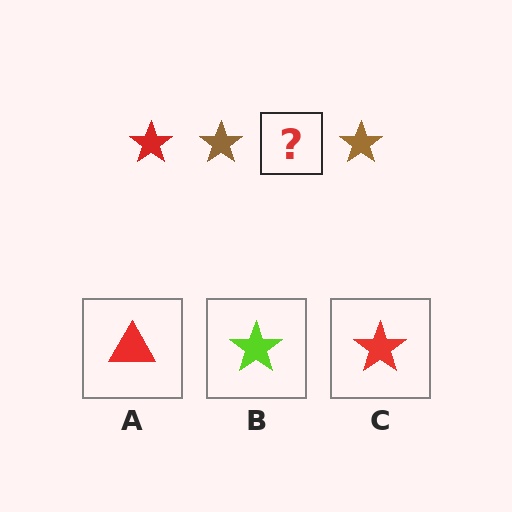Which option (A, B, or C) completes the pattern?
C.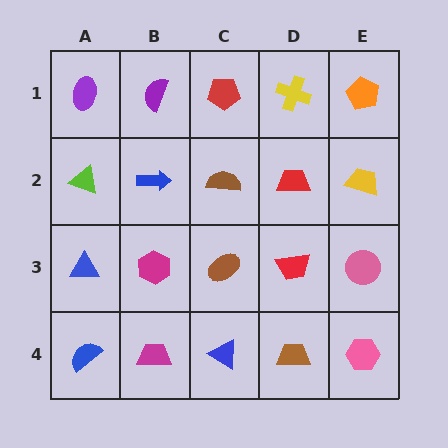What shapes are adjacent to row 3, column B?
A blue arrow (row 2, column B), a magenta trapezoid (row 4, column B), a blue triangle (row 3, column A), a brown ellipse (row 3, column C).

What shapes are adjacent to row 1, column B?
A blue arrow (row 2, column B), a purple ellipse (row 1, column A), a red pentagon (row 1, column C).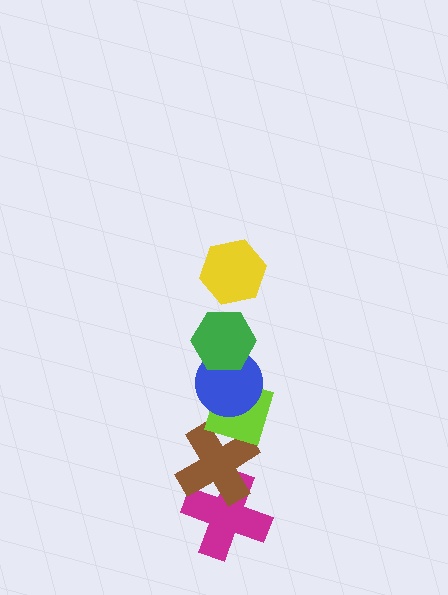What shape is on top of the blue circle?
The green hexagon is on top of the blue circle.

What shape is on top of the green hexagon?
The yellow hexagon is on top of the green hexagon.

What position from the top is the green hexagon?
The green hexagon is 2nd from the top.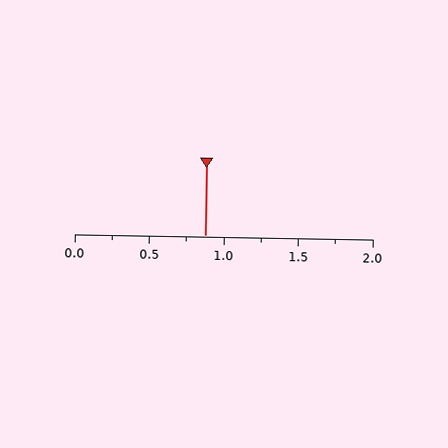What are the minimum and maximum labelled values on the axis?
The axis runs from 0.0 to 2.0.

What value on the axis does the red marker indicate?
The marker indicates approximately 0.88.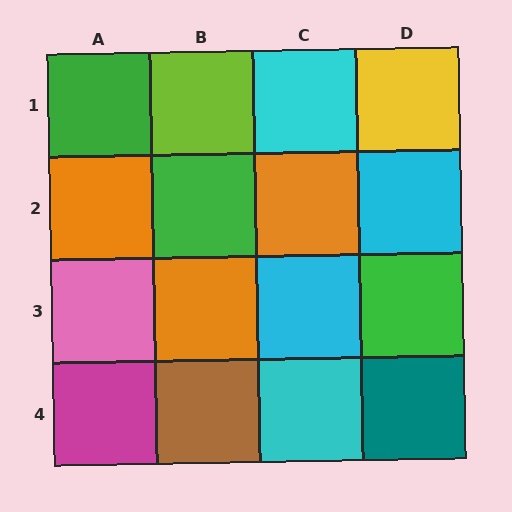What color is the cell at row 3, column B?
Orange.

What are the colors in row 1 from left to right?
Green, lime, cyan, yellow.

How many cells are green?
3 cells are green.